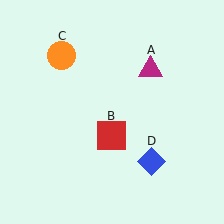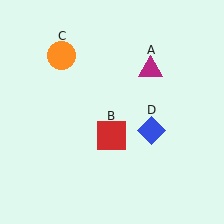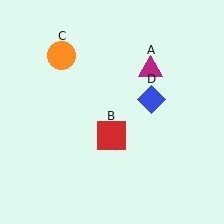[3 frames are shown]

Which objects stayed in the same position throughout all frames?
Magenta triangle (object A) and red square (object B) and orange circle (object C) remained stationary.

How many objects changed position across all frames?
1 object changed position: blue diamond (object D).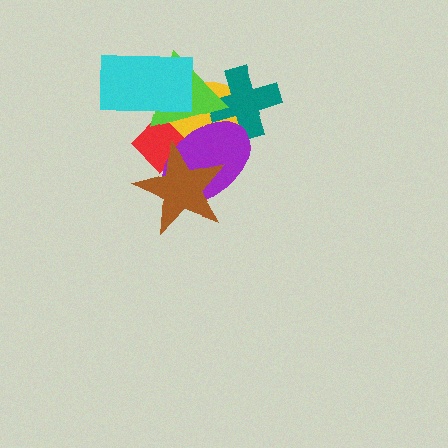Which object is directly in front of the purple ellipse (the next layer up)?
The lime triangle is directly in front of the purple ellipse.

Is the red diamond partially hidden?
Yes, it is partially covered by another shape.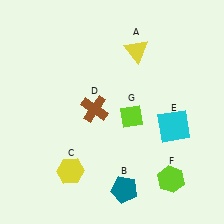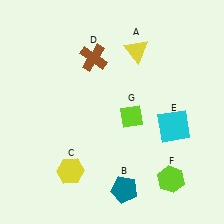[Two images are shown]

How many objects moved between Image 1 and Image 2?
1 object moved between the two images.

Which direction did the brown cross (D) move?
The brown cross (D) moved up.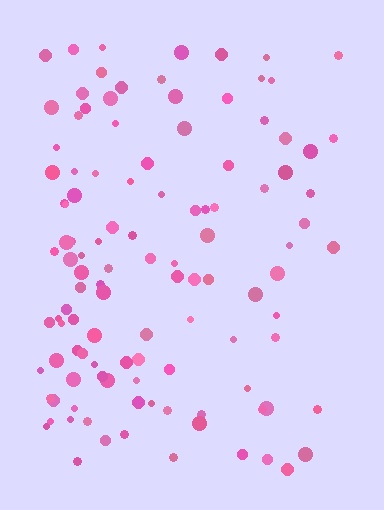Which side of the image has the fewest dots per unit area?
The right.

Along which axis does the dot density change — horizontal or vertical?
Horizontal.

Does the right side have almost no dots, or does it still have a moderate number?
Still a moderate number, just noticeably fewer than the left.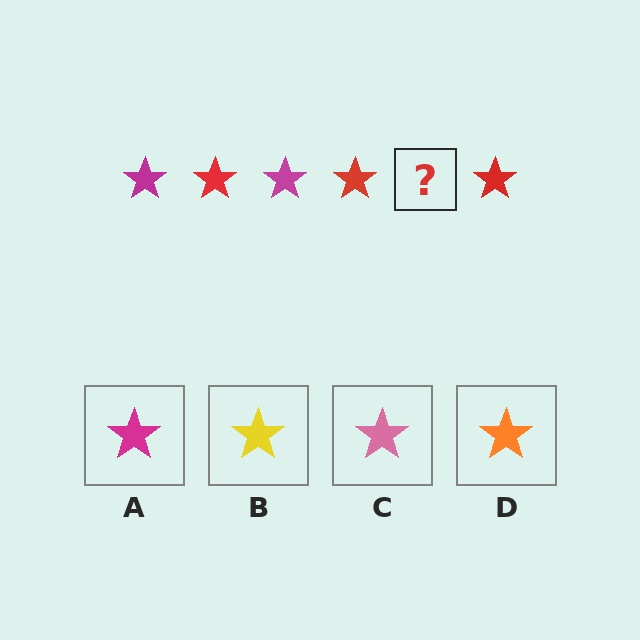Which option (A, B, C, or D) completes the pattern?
A.